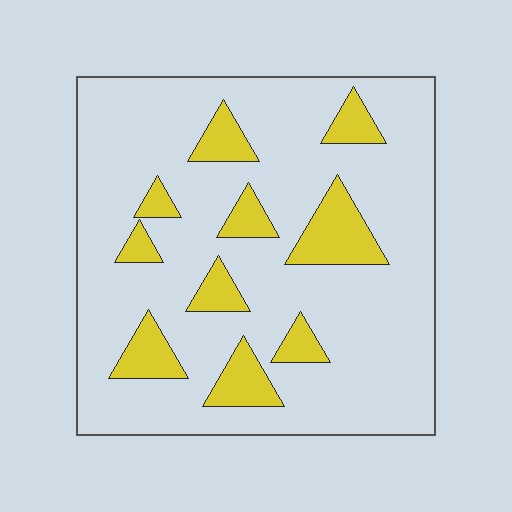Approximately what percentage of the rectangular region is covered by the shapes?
Approximately 15%.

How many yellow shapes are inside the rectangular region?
10.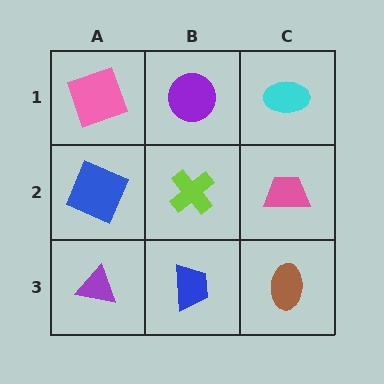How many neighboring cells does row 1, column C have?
2.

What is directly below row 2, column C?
A brown ellipse.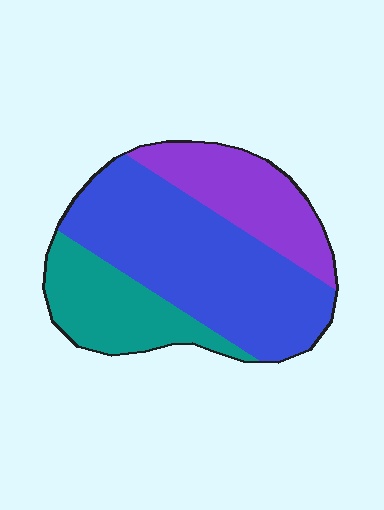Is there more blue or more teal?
Blue.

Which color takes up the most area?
Blue, at roughly 55%.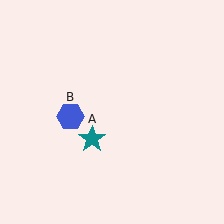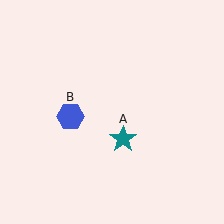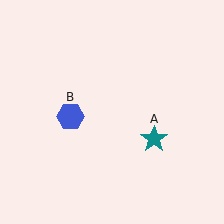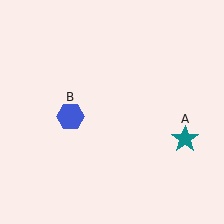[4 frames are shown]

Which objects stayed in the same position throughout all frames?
Blue hexagon (object B) remained stationary.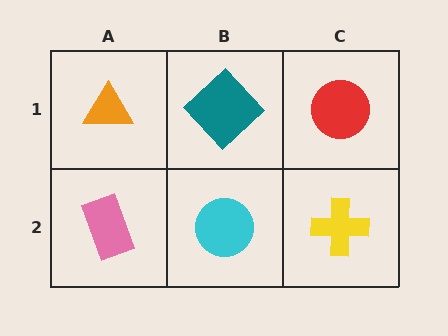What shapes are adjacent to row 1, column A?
A pink rectangle (row 2, column A), a teal diamond (row 1, column B).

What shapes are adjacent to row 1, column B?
A cyan circle (row 2, column B), an orange triangle (row 1, column A), a red circle (row 1, column C).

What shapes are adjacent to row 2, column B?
A teal diamond (row 1, column B), a pink rectangle (row 2, column A), a yellow cross (row 2, column C).